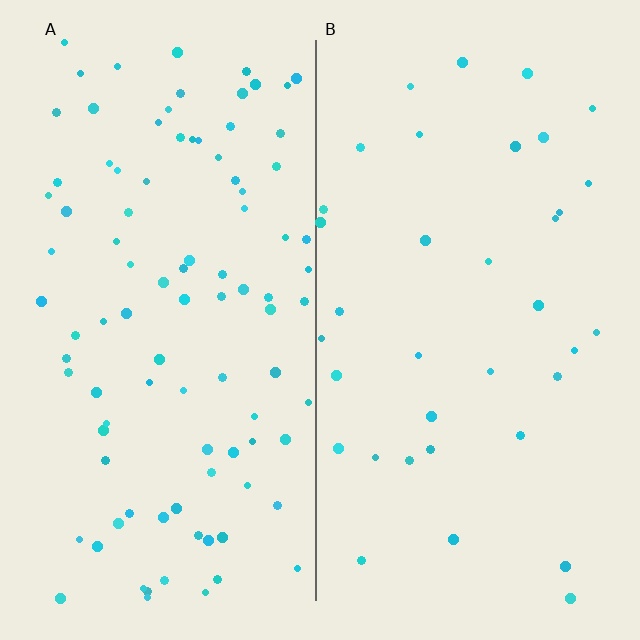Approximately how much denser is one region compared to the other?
Approximately 2.7× — region A over region B.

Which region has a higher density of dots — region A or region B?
A (the left).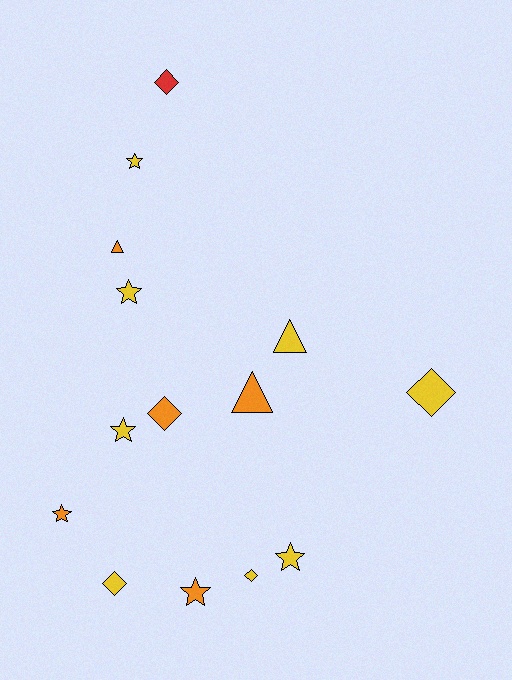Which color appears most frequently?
Yellow, with 8 objects.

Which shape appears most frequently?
Star, with 6 objects.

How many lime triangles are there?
There are no lime triangles.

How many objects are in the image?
There are 14 objects.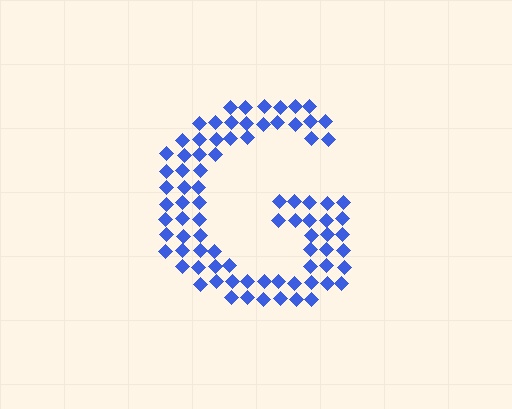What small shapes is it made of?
It is made of small diamonds.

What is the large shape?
The large shape is the letter G.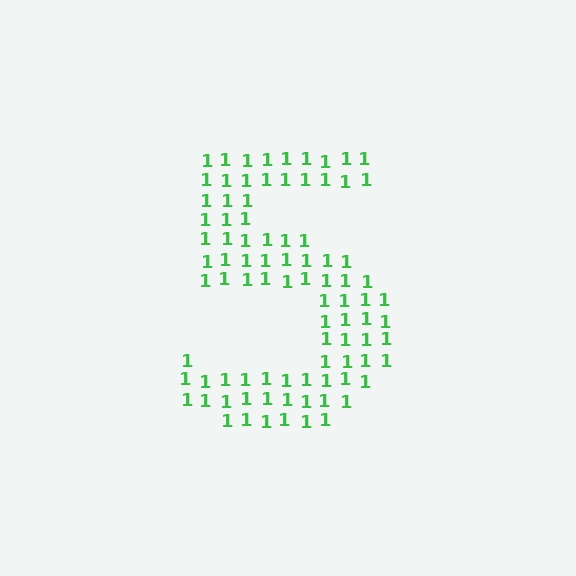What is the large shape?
The large shape is the digit 5.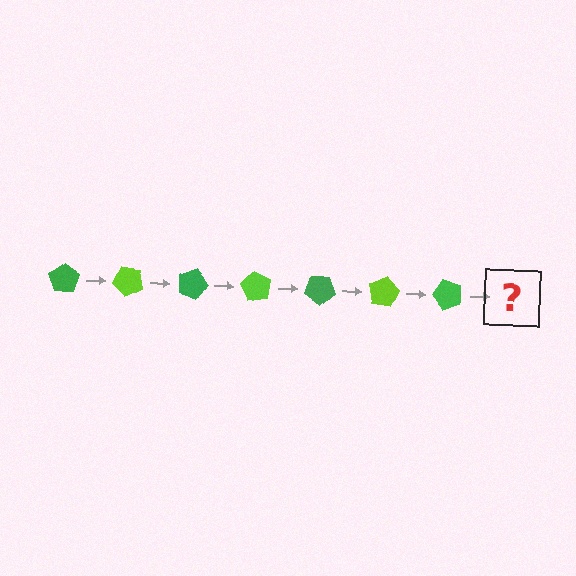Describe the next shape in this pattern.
It should be a lime pentagon, rotated 315 degrees from the start.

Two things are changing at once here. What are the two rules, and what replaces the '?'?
The two rules are that it rotates 45 degrees each step and the color cycles through green and lime. The '?' should be a lime pentagon, rotated 315 degrees from the start.